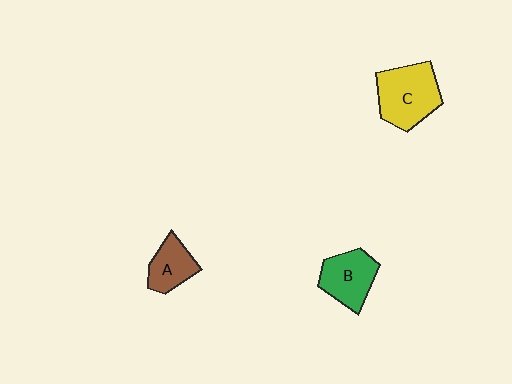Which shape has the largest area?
Shape C (yellow).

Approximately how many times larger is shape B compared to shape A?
Approximately 1.3 times.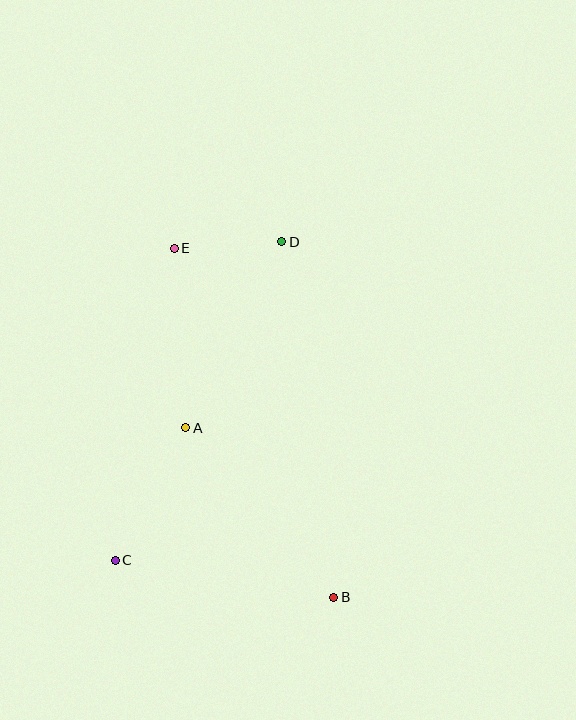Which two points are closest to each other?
Points D and E are closest to each other.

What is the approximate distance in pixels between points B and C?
The distance between B and C is approximately 222 pixels.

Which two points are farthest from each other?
Points B and E are farthest from each other.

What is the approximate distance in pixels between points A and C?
The distance between A and C is approximately 150 pixels.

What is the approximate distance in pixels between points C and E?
The distance between C and E is approximately 317 pixels.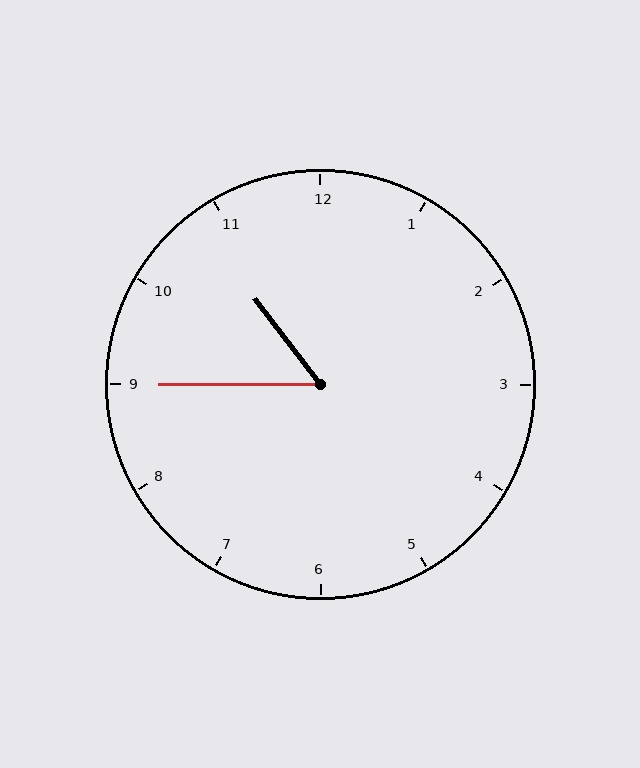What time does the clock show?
10:45.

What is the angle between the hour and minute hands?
Approximately 52 degrees.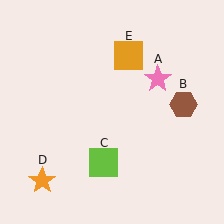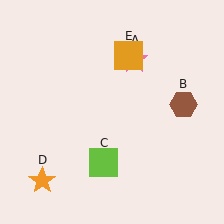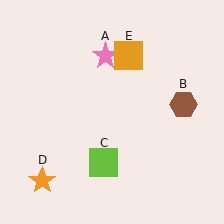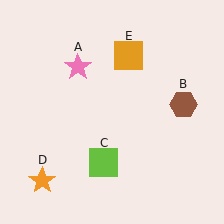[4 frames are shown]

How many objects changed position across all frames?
1 object changed position: pink star (object A).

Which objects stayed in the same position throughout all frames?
Brown hexagon (object B) and lime square (object C) and orange star (object D) and orange square (object E) remained stationary.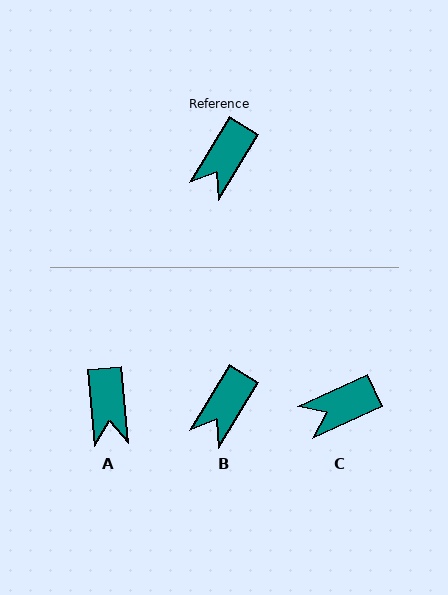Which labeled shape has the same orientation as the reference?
B.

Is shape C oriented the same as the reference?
No, it is off by about 34 degrees.